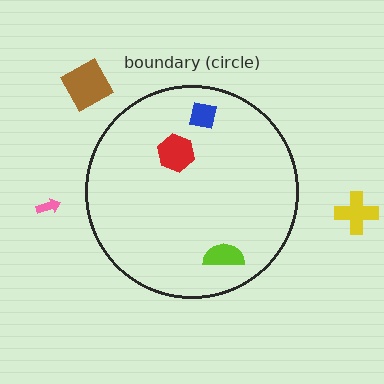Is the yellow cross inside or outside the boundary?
Outside.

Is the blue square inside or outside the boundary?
Inside.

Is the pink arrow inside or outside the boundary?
Outside.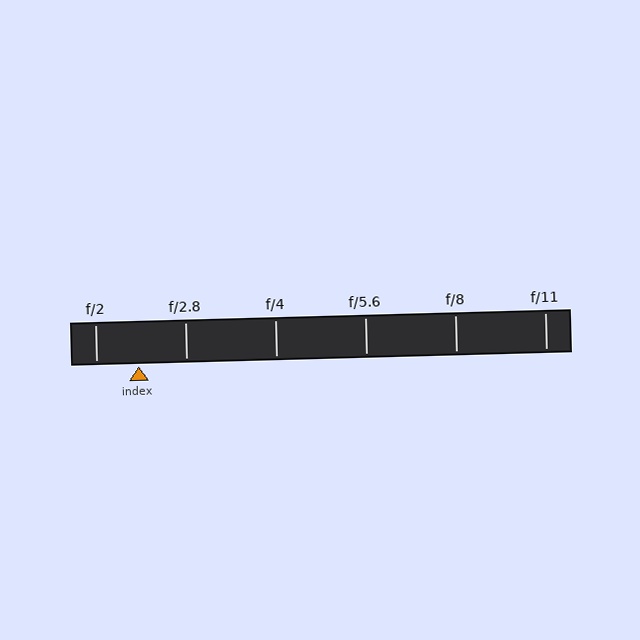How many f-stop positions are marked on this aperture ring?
There are 6 f-stop positions marked.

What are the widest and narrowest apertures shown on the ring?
The widest aperture shown is f/2 and the narrowest is f/11.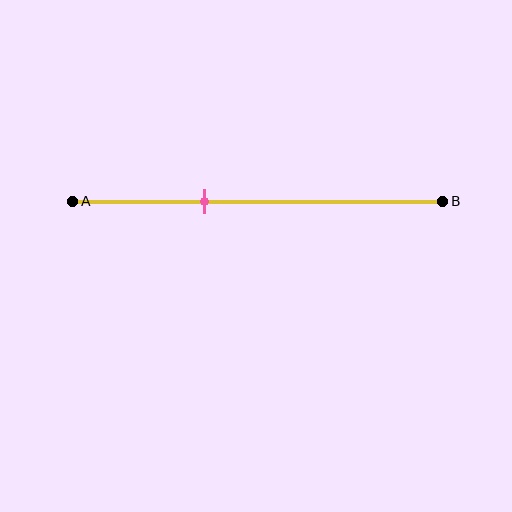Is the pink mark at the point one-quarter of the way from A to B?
No, the mark is at about 35% from A, not at the 25% one-quarter point.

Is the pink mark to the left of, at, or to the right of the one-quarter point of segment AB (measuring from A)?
The pink mark is to the right of the one-quarter point of segment AB.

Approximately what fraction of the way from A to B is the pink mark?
The pink mark is approximately 35% of the way from A to B.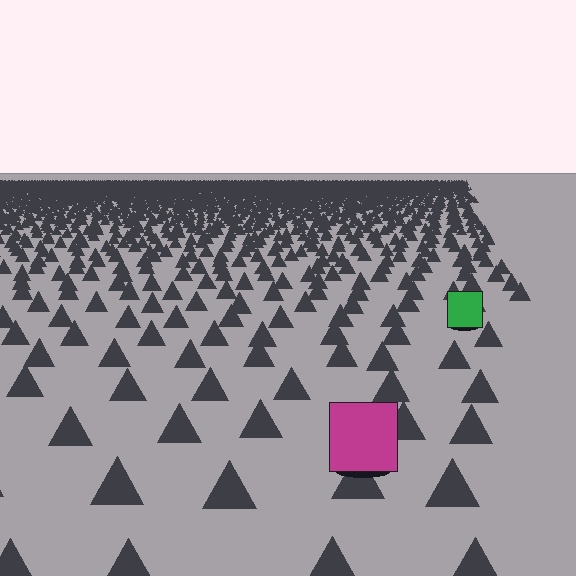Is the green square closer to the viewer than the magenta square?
No. The magenta square is closer — you can tell from the texture gradient: the ground texture is coarser near it.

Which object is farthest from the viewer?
The green square is farthest from the viewer. It appears smaller and the ground texture around it is denser.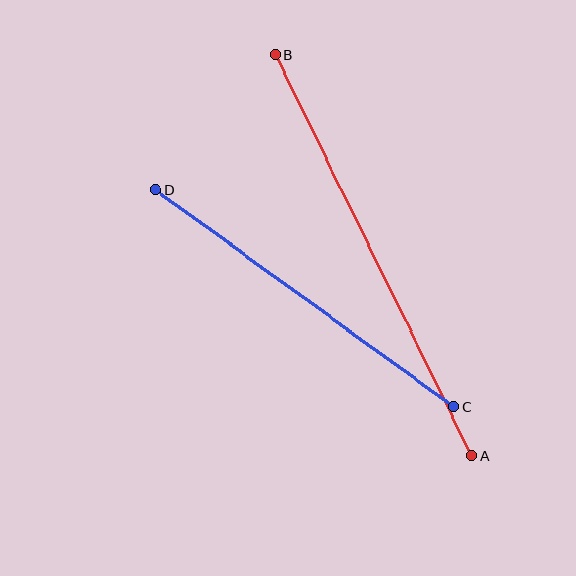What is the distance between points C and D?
The distance is approximately 368 pixels.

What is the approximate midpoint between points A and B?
The midpoint is at approximately (373, 255) pixels.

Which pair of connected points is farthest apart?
Points A and B are farthest apart.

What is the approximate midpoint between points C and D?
The midpoint is at approximately (305, 298) pixels.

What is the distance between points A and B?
The distance is approximately 447 pixels.